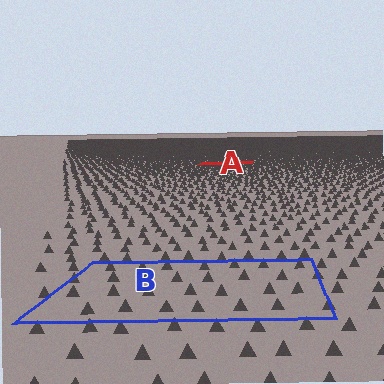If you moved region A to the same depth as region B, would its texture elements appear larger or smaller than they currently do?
They would appear larger. At a closer depth, the same texture elements are projected at a bigger on-screen size.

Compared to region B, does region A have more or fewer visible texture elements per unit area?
Region A has more texture elements per unit area — they are packed more densely because it is farther away.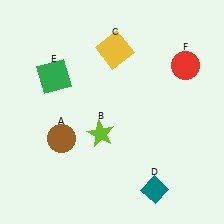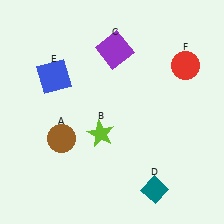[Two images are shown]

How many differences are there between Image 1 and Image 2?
There are 2 differences between the two images.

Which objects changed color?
C changed from yellow to purple. E changed from green to blue.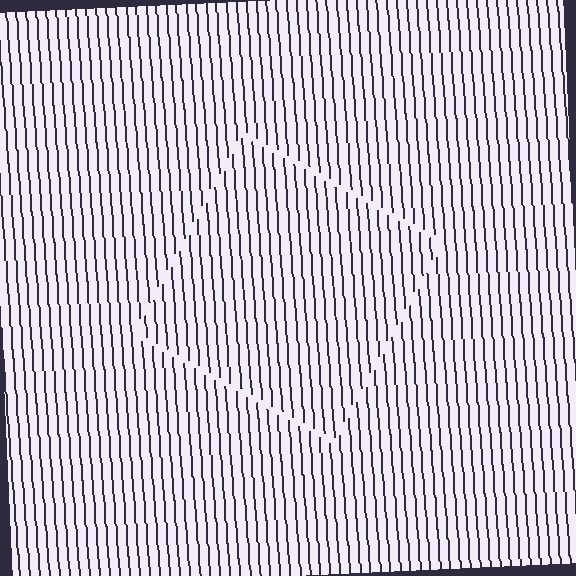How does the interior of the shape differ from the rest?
The interior of the shape contains the same grating, shifted by half a period — the contour is defined by the phase discontinuity where line-ends from the inner and outer gratings abut.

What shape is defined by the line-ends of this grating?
An illusory square. The interior of the shape contains the same grating, shifted by half a period — the contour is defined by the phase discontinuity where line-ends from the inner and outer gratings abut.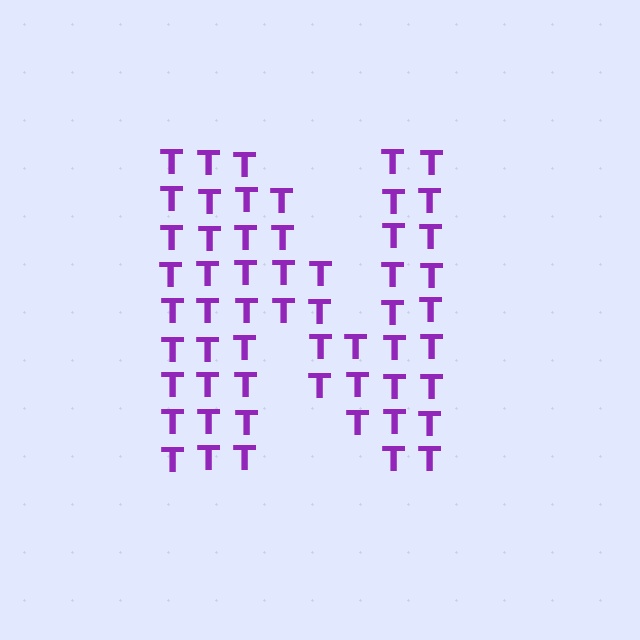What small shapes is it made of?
It is made of small letter T's.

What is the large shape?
The large shape is the letter N.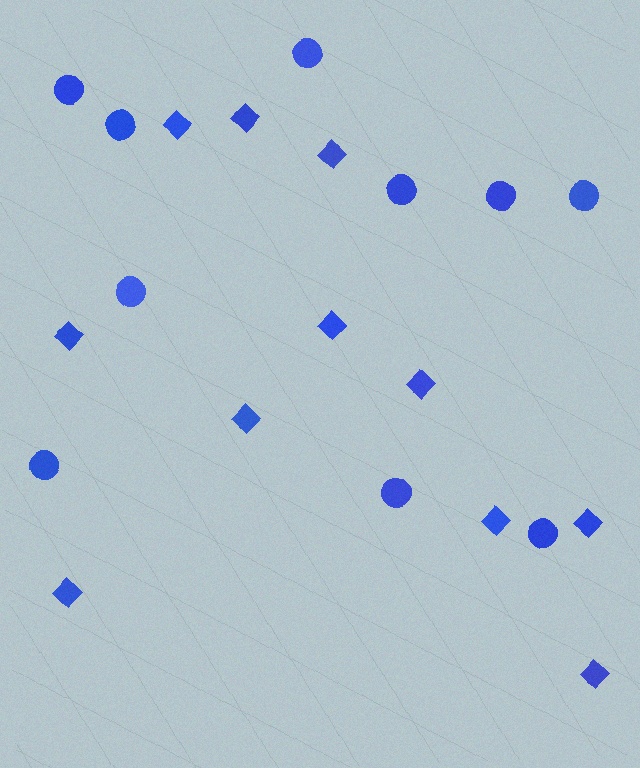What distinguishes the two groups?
There are 2 groups: one group of circles (10) and one group of diamonds (11).